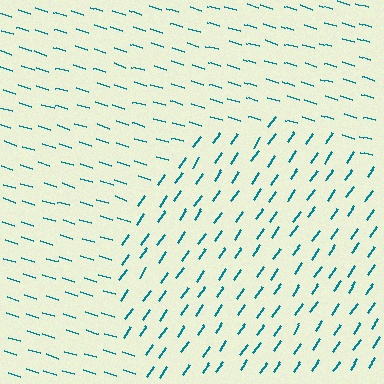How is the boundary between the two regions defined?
The boundary is defined purely by a change in line orientation (approximately 72 degrees difference). All lines are the same color and thickness.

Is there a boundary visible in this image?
Yes, there is a texture boundary formed by a change in line orientation.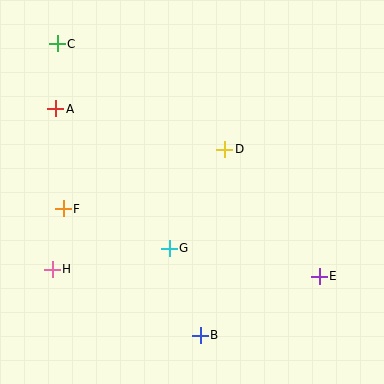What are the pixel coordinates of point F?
Point F is at (63, 209).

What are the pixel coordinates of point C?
Point C is at (57, 44).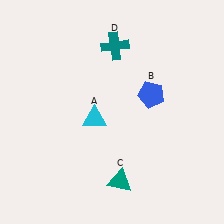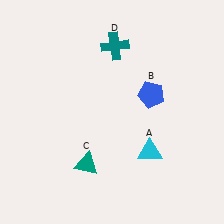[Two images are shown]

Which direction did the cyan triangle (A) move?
The cyan triangle (A) moved right.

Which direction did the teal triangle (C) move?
The teal triangle (C) moved left.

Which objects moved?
The objects that moved are: the cyan triangle (A), the teal triangle (C).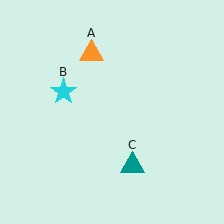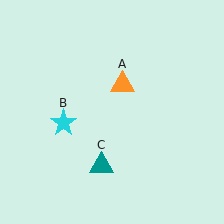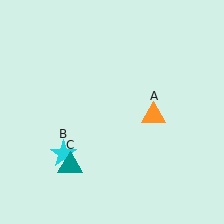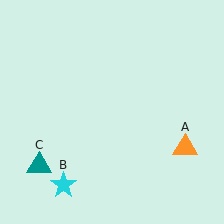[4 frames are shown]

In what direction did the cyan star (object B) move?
The cyan star (object B) moved down.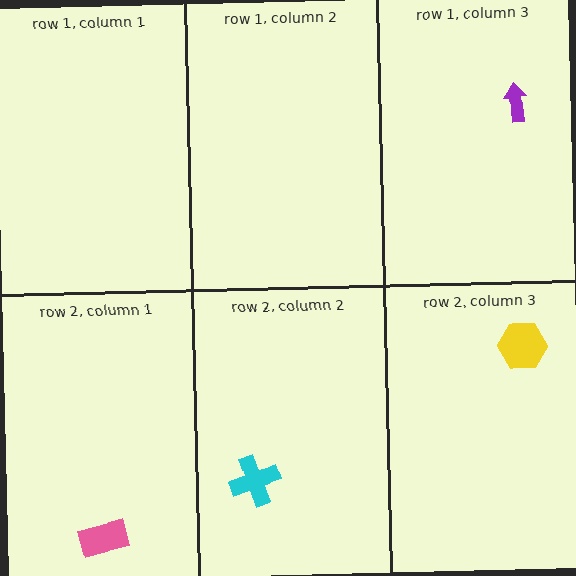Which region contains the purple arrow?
The row 1, column 3 region.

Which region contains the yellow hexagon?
The row 2, column 3 region.